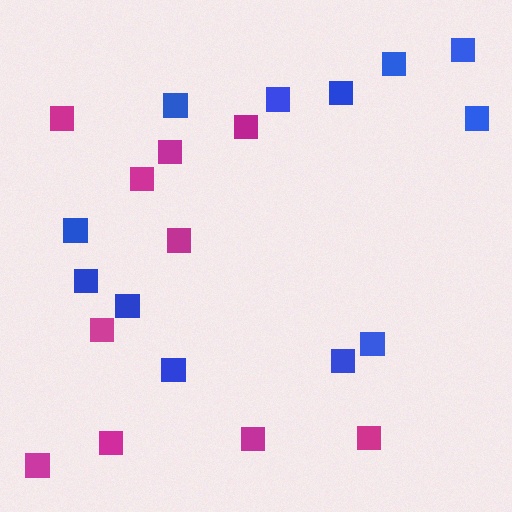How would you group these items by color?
There are 2 groups: one group of blue squares (12) and one group of magenta squares (10).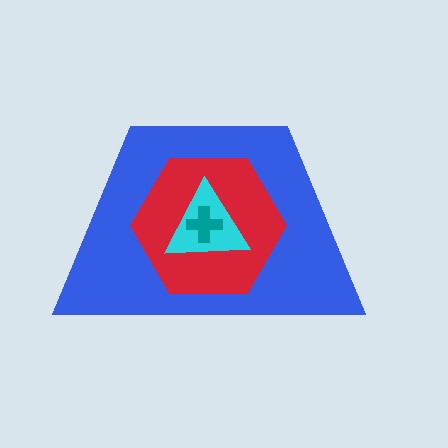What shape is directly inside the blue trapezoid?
The red hexagon.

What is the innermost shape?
The teal cross.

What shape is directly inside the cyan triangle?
The teal cross.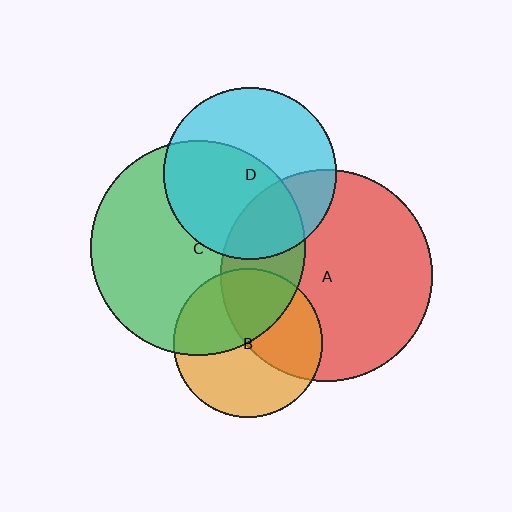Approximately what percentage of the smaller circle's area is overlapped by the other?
Approximately 45%.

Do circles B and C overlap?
Yes.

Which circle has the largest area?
Circle C (green).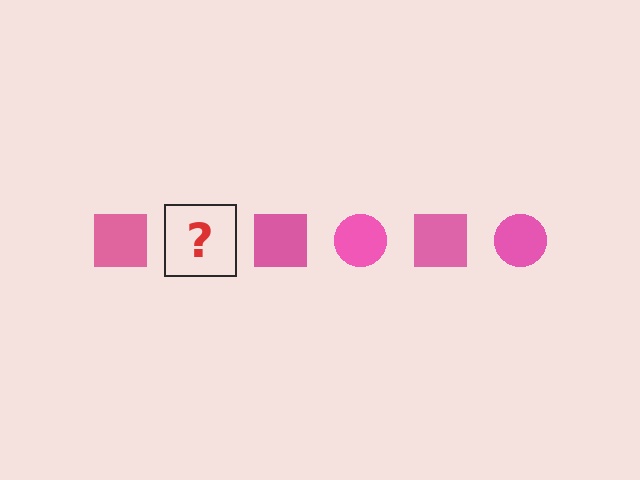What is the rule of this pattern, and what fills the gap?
The rule is that the pattern cycles through square, circle shapes in pink. The gap should be filled with a pink circle.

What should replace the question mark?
The question mark should be replaced with a pink circle.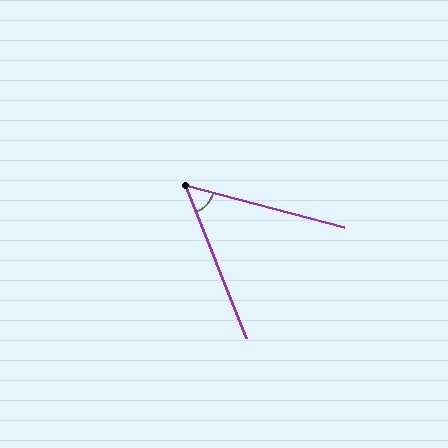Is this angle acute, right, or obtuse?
It is acute.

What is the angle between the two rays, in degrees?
Approximately 53 degrees.